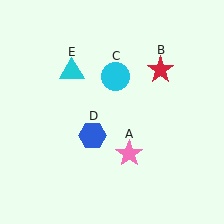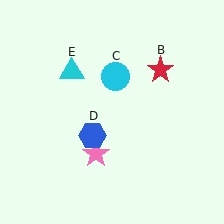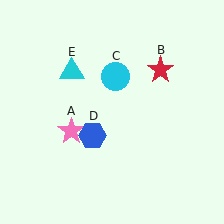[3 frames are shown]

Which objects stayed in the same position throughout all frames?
Red star (object B) and cyan circle (object C) and blue hexagon (object D) and cyan triangle (object E) remained stationary.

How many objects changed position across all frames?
1 object changed position: pink star (object A).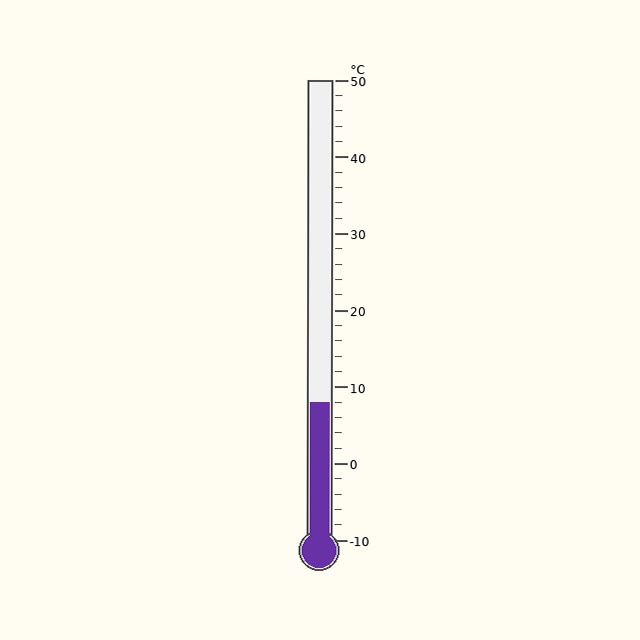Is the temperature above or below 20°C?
The temperature is below 20°C.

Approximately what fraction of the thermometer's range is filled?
The thermometer is filled to approximately 30% of its range.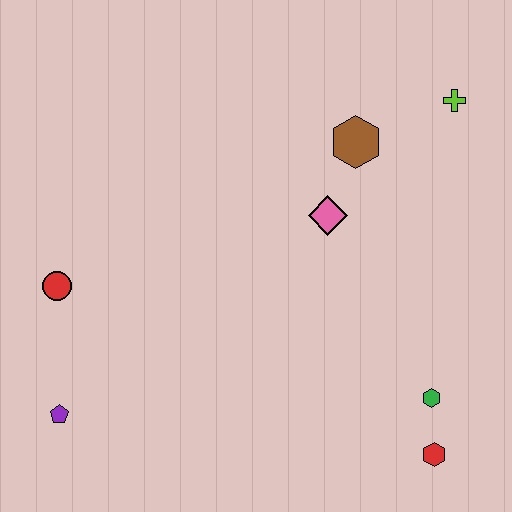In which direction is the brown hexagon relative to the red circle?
The brown hexagon is to the right of the red circle.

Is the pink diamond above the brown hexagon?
No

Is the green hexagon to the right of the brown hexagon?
Yes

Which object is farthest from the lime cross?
The purple pentagon is farthest from the lime cross.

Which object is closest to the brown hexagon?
The pink diamond is closest to the brown hexagon.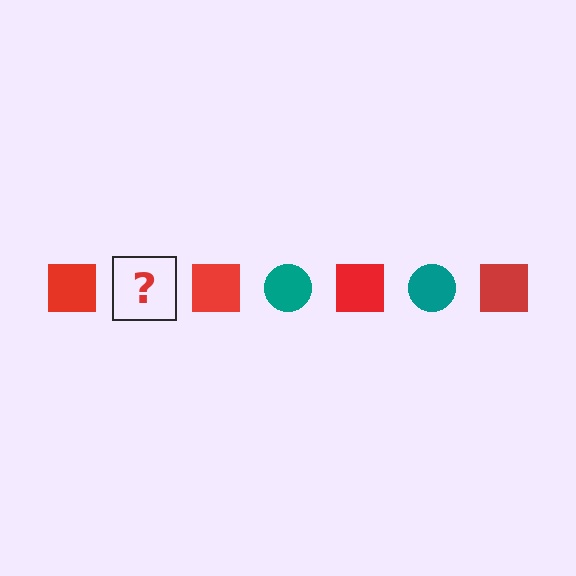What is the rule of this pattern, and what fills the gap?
The rule is that the pattern alternates between red square and teal circle. The gap should be filled with a teal circle.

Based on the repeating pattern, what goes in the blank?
The blank should be a teal circle.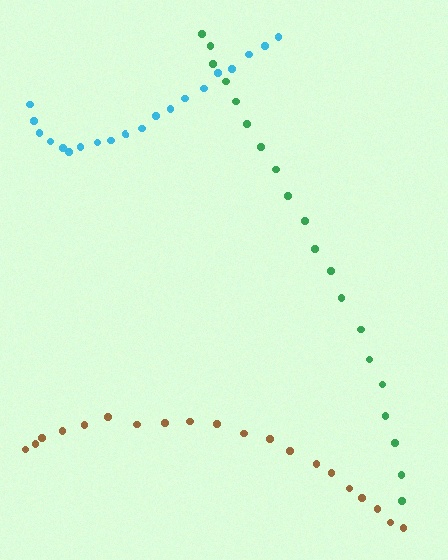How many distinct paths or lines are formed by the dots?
There are 3 distinct paths.